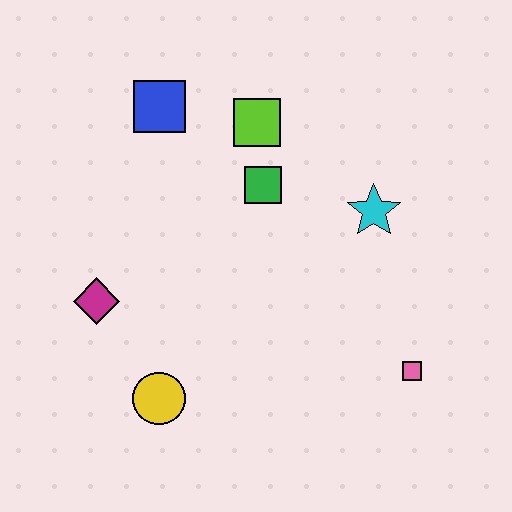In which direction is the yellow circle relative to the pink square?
The yellow circle is to the left of the pink square.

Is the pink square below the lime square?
Yes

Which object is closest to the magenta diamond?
The yellow circle is closest to the magenta diamond.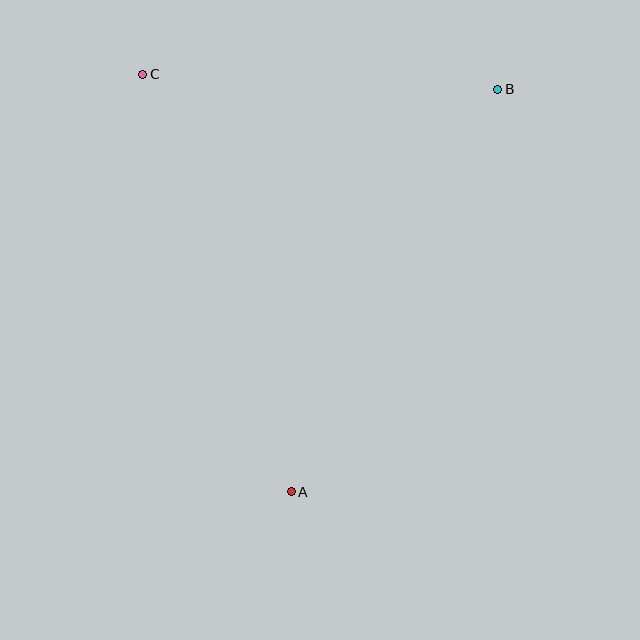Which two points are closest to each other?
Points B and C are closest to each other.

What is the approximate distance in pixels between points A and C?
The distance between A and C is approximately 443 pixels.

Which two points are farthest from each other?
Points A and B are farthest from each other.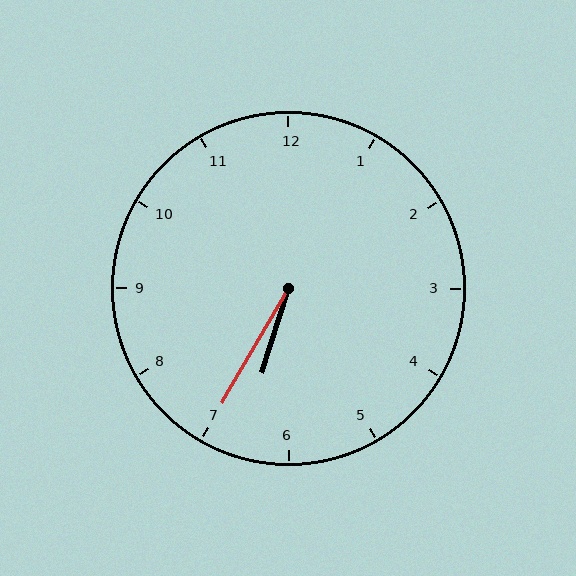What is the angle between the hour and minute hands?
Approximately 12 degrees.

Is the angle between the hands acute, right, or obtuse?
It is acute.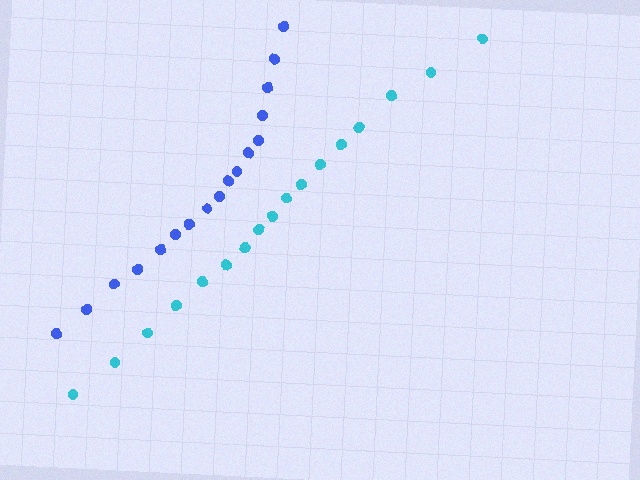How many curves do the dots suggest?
There are 2 distinct paths.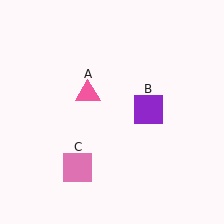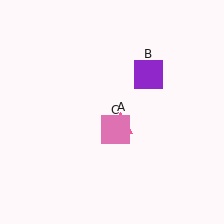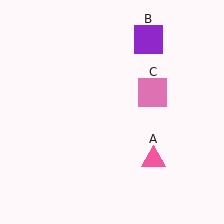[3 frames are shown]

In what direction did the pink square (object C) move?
The pink square (object C) moved up and to the right.